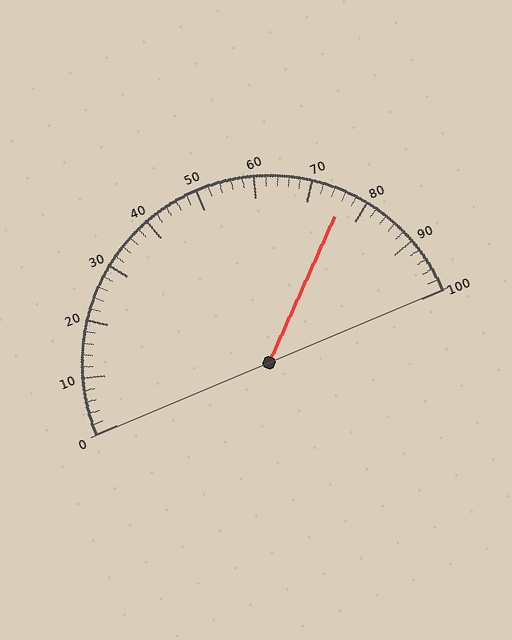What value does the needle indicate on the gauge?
The needle indicates approximately 76.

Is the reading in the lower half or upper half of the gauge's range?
The reading is in the upper half of the range (0 to 100).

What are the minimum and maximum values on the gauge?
The gauge ranges from 0 to 100.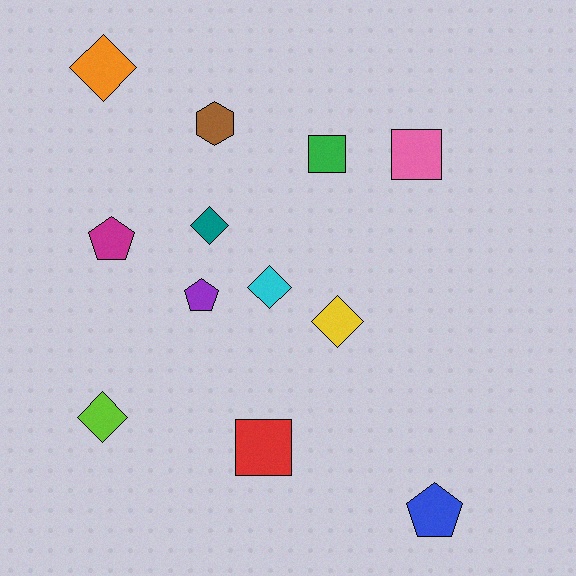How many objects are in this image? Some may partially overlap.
There are 12 objects.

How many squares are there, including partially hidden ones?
There are 3 squares.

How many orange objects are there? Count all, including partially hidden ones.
There is 1 orange object.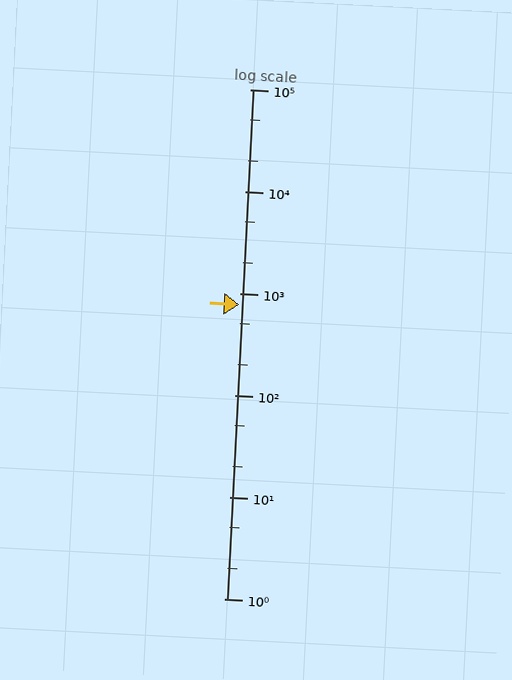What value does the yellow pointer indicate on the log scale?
The pointer indicates approximately 780.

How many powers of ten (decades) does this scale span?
The scale spans 5 decades, from 1 to 100000.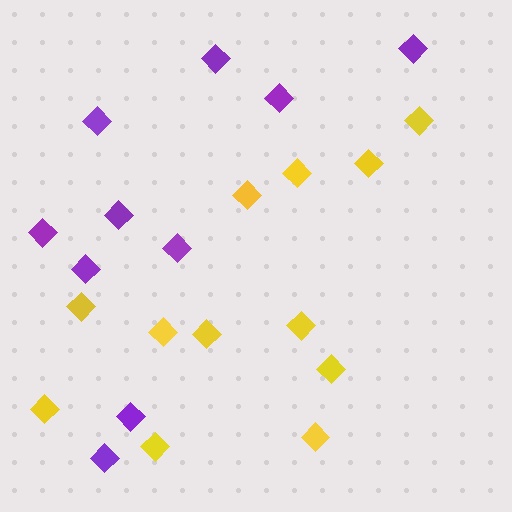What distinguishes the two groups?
There are 2 groups: one group of purple diamonds (10) and one group of yellow diamonds (12).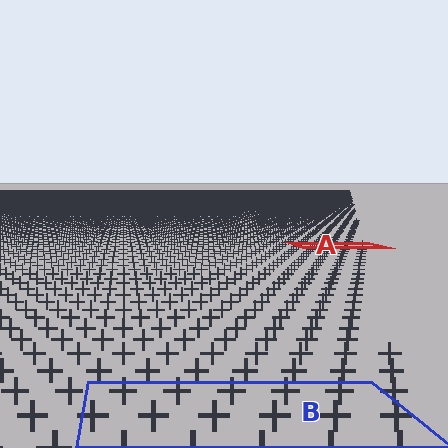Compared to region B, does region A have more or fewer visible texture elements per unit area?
Region A has more texture elements per unit area — they are packed more densely because it is farther away.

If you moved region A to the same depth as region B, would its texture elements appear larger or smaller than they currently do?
They would appear larger. At a closer depth, the same texture elements are projected at a bigger on-screen size.